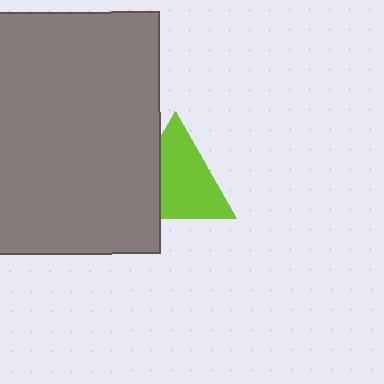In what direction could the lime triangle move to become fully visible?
The lime triangle could move right. That would shift it out from behind the gray rectangle entirely.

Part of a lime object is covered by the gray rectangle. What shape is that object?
It is a triangle.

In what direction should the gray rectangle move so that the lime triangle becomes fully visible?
The gray rectangle should move left. That is the shortest direction to clear the overlap and leave the lime triangle fully visible.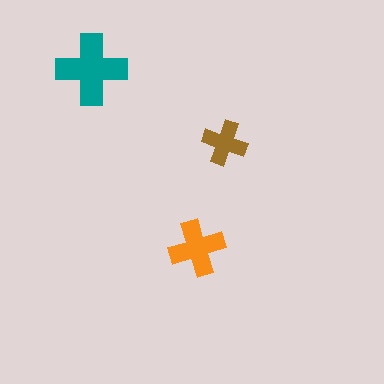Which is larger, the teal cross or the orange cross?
The teal one.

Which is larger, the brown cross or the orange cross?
The orange one.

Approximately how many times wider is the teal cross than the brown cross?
About 1.5 times wider.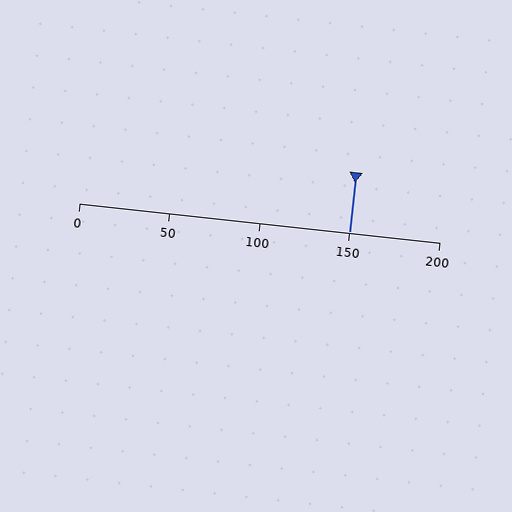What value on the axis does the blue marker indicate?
The marker indicates approximately 150.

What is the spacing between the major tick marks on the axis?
The major ticks are spaced 50 apart.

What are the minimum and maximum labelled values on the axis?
The axis runs from 0 to 200.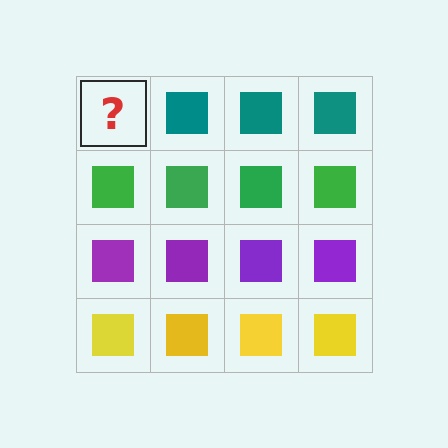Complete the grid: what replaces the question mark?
The question mark should be replaced with a teal square.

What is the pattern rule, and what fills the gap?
The rule is that each row has a consistent color. The gap should be filled with a teal square.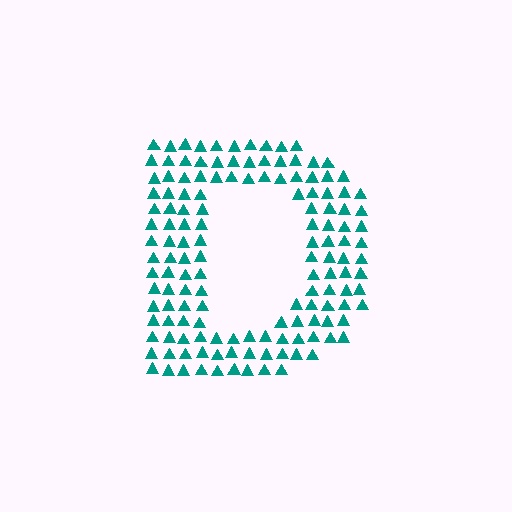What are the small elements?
The small elements are triangles.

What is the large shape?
The large shape is the letter D.